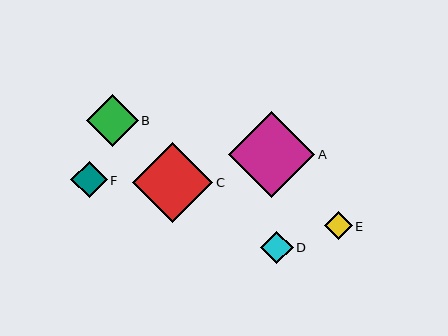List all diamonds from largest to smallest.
From largest to smallest: A, C, B, F, D, E.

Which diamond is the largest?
Diamond A is the largest with a size of approximately 86 pixels.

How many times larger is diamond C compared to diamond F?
Diamond C is approximately 2.2 times the size of diamond F.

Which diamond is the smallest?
Diamond E is the smallest with a size of approximately 28 pixels.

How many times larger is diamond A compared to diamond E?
Diamond A is approximately 3.1 times the size of diamond E.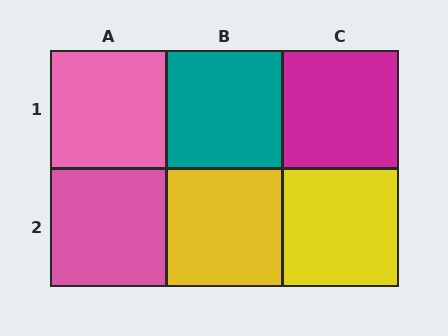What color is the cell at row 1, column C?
Magenta.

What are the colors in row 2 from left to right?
Pink, yellow, yellow.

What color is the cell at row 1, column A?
Pink.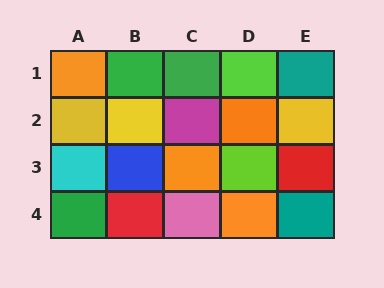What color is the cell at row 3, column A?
Cyan.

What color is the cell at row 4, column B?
Red.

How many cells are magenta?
1 cell is magenta.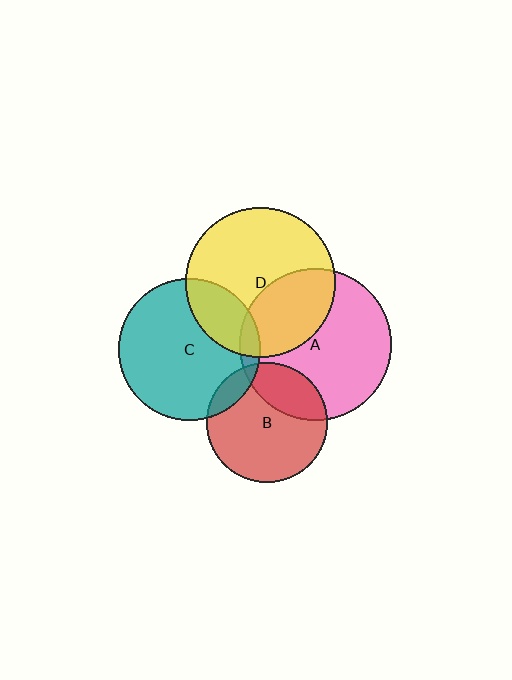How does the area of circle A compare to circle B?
Approximately 1.6 times.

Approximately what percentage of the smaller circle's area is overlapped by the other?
Approximately 5%.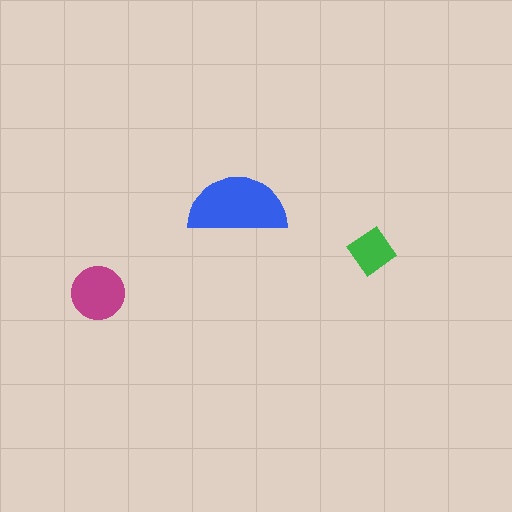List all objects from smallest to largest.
The green diamond, the magenta circle, the blue semicircle.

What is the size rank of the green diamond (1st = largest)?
3rd.